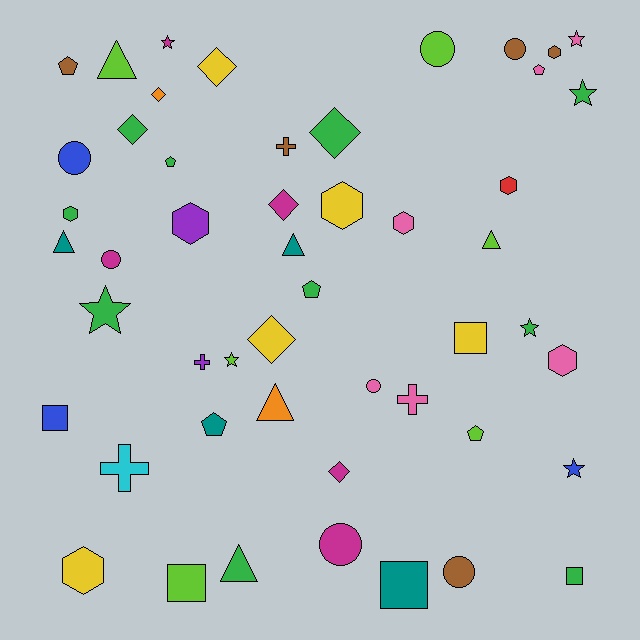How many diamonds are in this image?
There are 7 diamonds.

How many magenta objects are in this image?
There are 5 magenta objects.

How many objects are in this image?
There are 50 objects.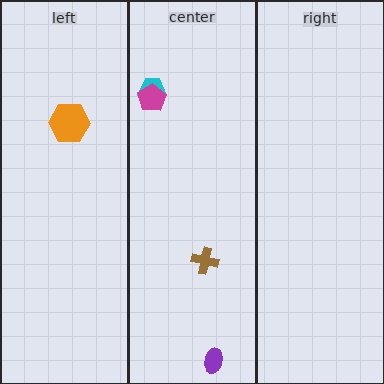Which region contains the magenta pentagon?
The center region.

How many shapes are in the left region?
1.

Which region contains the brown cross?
The center region.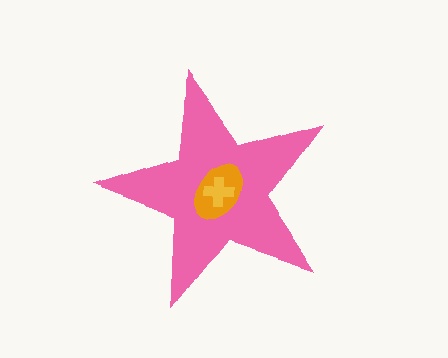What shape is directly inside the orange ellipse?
The yellow cross.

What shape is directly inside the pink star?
The orange ellipse.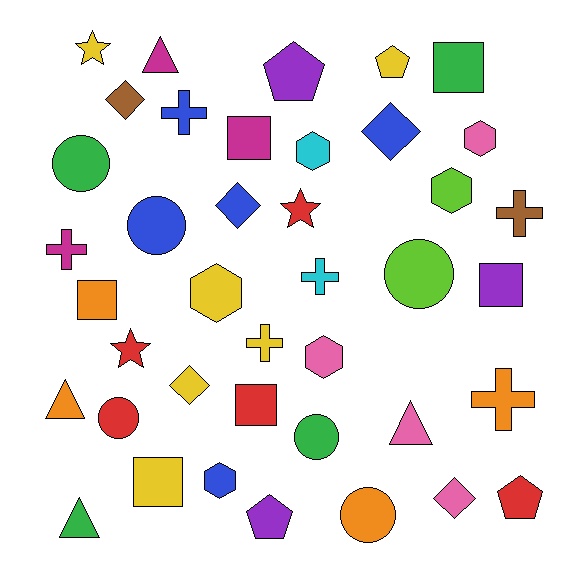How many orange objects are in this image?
There are 4 orange objects.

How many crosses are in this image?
There are 6 crosses.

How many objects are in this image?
There are 40 objects.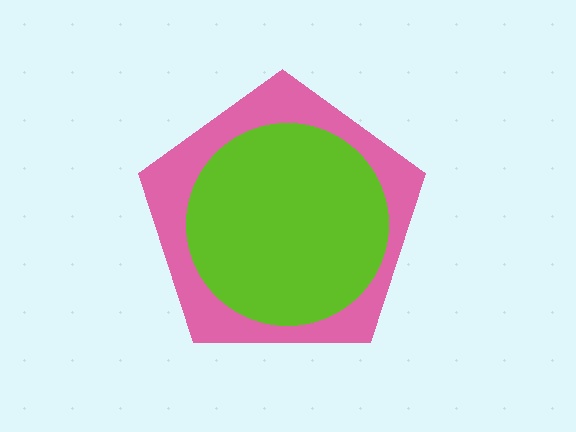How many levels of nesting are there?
2.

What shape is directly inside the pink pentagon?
The lime circle.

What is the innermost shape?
The lime circle.